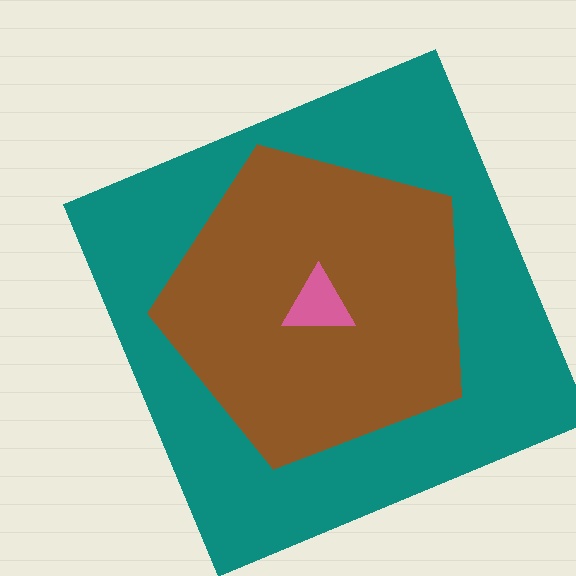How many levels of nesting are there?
3.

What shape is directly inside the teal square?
The brown pentagon.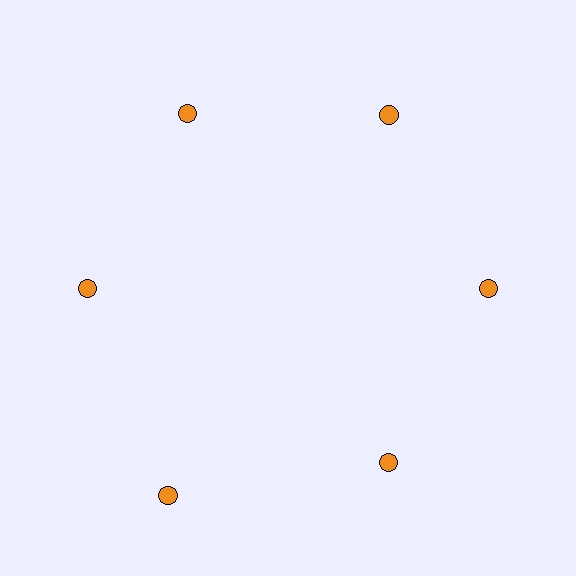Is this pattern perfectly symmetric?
No. The 6 orange circles are arranged in a ring, but one element near the 7 o'clock position is pushed outward from the center, breaking the 6-fold rotational symmetry.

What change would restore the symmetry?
The symmetry would be restored by moving it inward, back onto the ring so that all 6 circles sit at equal angles and equal distance from the center.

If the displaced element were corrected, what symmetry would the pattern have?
It would have 6-fold rotational symmetry — the pattern would map onto itself every 60 degrees.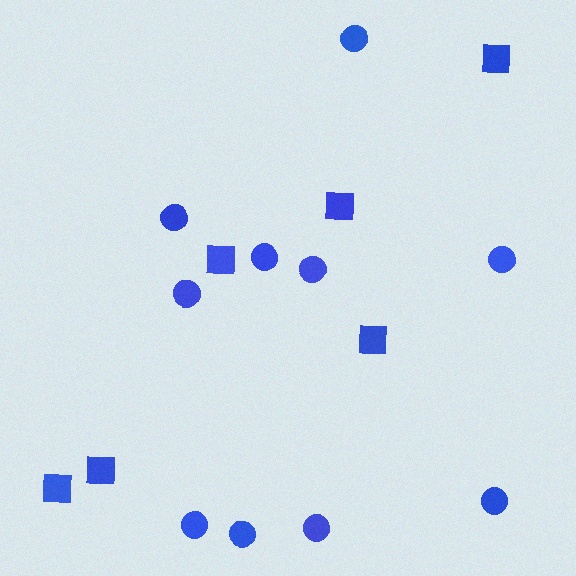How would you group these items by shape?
There are 2 groups: one group of circles (10) and one group of squares (6).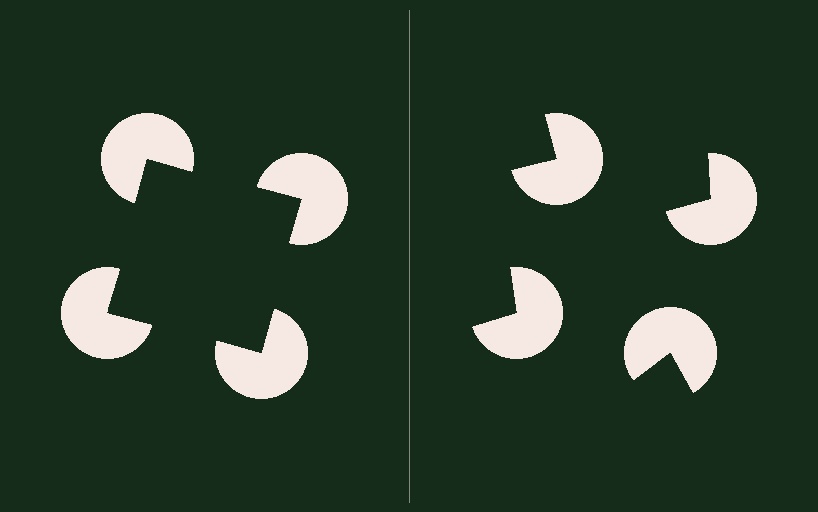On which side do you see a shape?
An illusory square appears on the left side. On the right side the wedge cuts are rotated, so no coherent shape forms.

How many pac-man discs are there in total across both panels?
8 — 4 on each side.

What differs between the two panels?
The pac-man discs are positioned identically on both sides; only the wedge orientations differ. On the left they align to a square; on the right they are misaligned.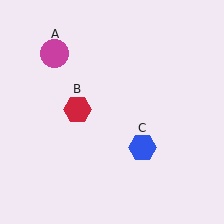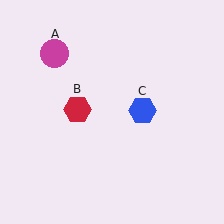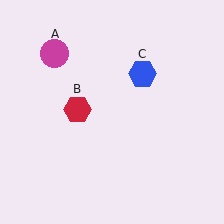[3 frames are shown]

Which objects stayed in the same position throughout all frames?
Magenta circle (object A) and red hexagon (object B) remained stationary.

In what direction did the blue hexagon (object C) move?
The blue hexagon (object C) moved up.